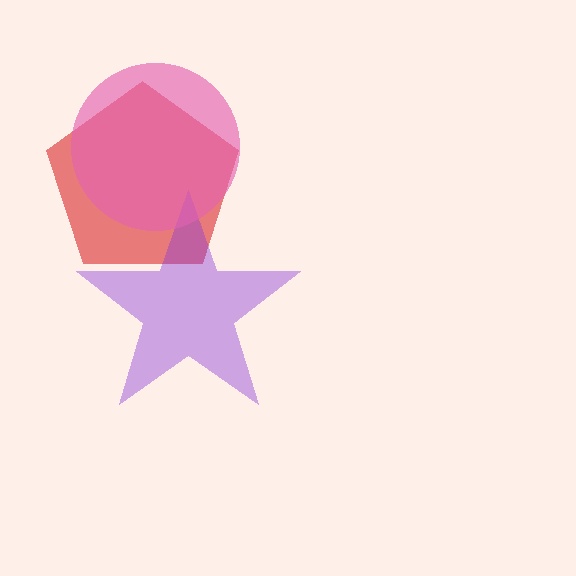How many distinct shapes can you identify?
There are 3 distinct shapes: a red pentagon, a purple star, a pink circle.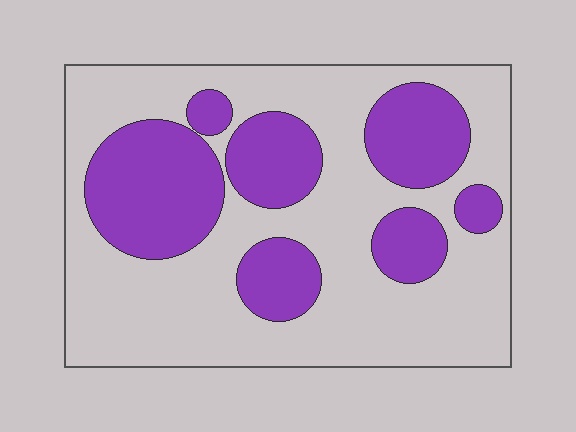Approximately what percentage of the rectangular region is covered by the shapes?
Approximately 35%.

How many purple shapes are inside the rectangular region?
7.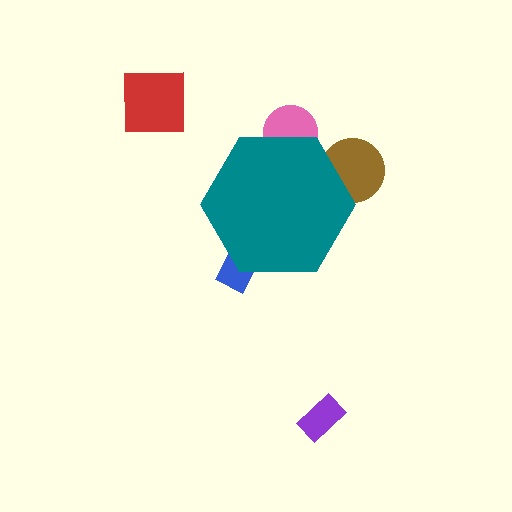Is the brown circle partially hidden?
Yes, the brown circle is partially hidden behind the teal hexagon.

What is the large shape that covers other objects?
A teal hexagon.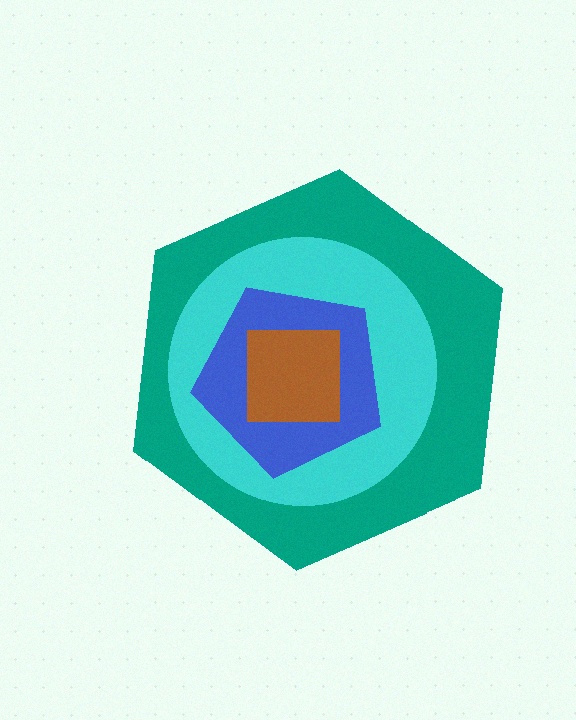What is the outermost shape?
The teal hexagon.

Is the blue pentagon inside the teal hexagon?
Yes.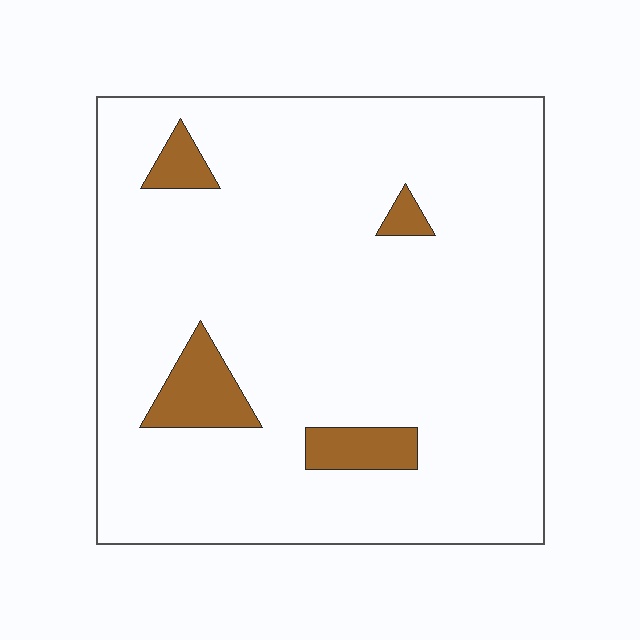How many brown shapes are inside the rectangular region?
4.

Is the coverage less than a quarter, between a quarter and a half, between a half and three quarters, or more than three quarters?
Less than a quarter.